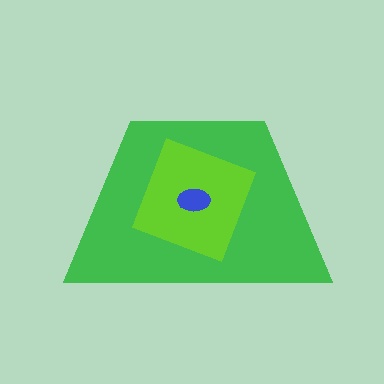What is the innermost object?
The blue ellipse.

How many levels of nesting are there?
3.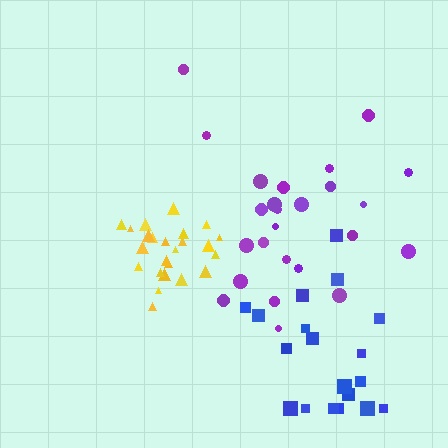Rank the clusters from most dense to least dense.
yellow, blue, purple.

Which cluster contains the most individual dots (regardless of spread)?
Purple (25).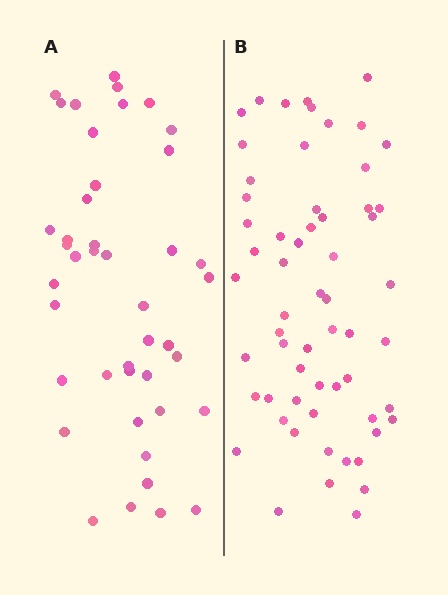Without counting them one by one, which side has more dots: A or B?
Region B (the right region) has more dots.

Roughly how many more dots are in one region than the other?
Region B has approximately 15 more dots than region A.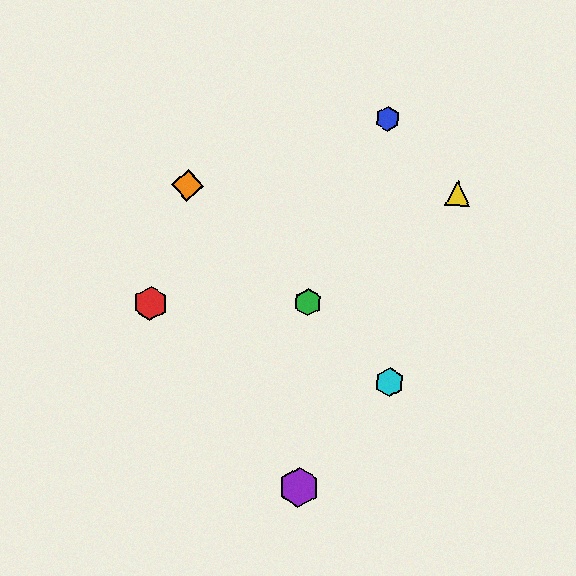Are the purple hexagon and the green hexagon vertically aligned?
Yes, both are at x≈299.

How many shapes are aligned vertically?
2 shapes (the green hexagon, the purple hexagon) are aligned vertically.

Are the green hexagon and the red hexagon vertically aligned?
No, the green hexagon is at x≈308 and the red hexagon is at x≈151.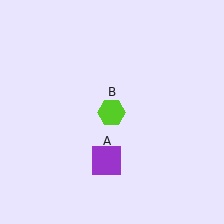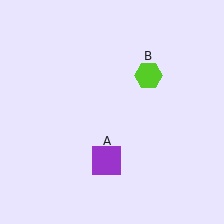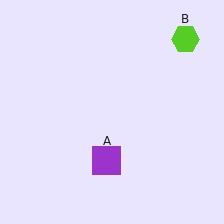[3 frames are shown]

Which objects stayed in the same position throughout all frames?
Purple square (object A) remained stationary.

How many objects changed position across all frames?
1 object changed position: lime hexagon (object B).